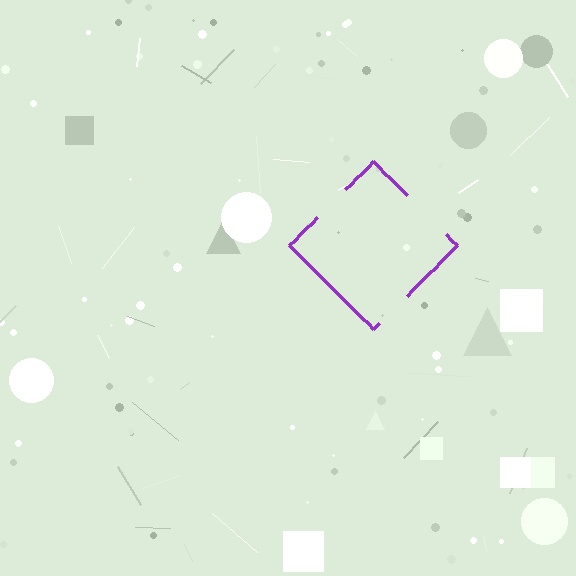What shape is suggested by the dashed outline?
The dashed outline suggests a diamond.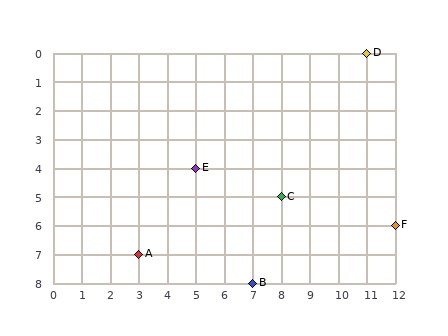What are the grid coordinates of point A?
Point A is at grid coordinates (3, 7).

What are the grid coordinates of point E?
Point E is at grid coordinates (5, 4).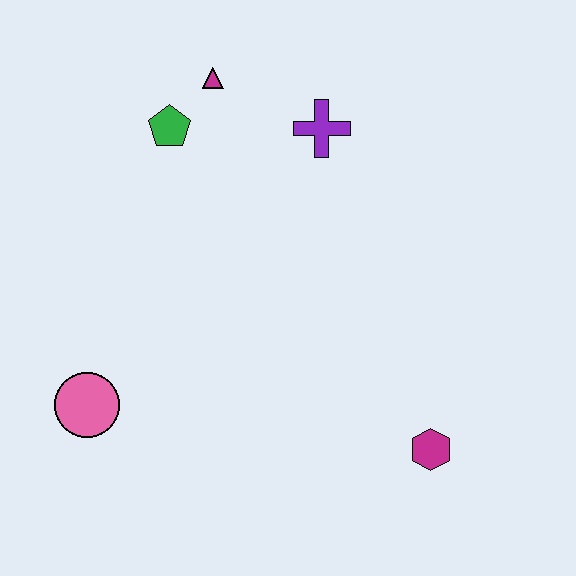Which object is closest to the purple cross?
The magenta triangle is closest to the purple cross.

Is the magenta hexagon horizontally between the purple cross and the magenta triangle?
No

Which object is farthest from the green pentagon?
The magenta hexagon is farthest from the green pentagon.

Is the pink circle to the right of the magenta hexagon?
No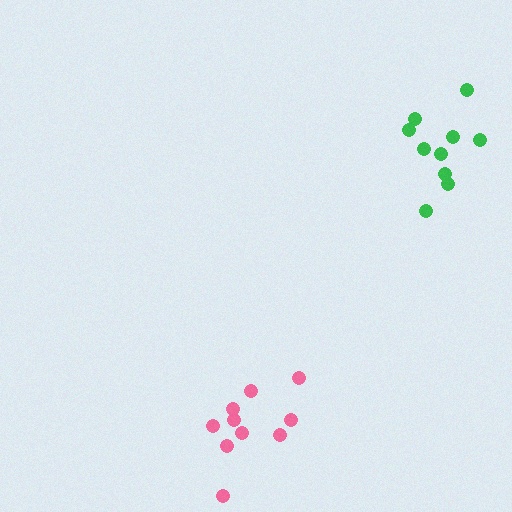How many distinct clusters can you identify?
There are 2 distinct clusters.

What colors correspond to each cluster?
The clusters are colored: green, pink.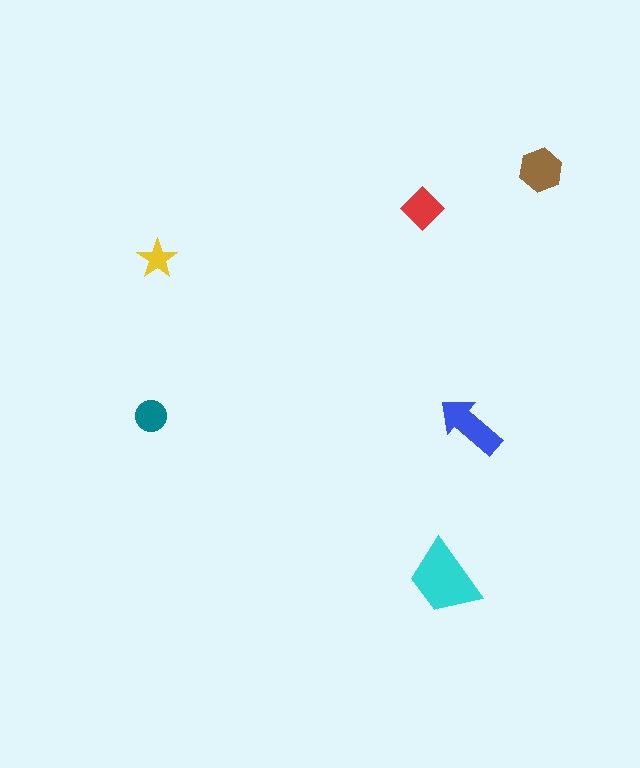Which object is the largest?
The cyan trapezoid.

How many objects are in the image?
There are 6 objects in the image.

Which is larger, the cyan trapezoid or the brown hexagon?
The cyan trapezoid.